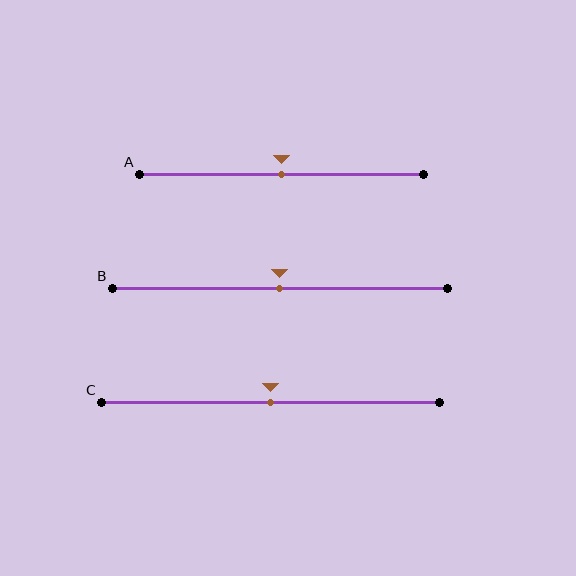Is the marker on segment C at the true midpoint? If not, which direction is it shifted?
Yes, the marker on segment C is at the true midpoint.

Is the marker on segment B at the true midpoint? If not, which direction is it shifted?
Yes, the marker on segment B is at the true midpoint.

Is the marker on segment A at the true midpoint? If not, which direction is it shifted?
Yes, the marker on segment A is at the true midpoint.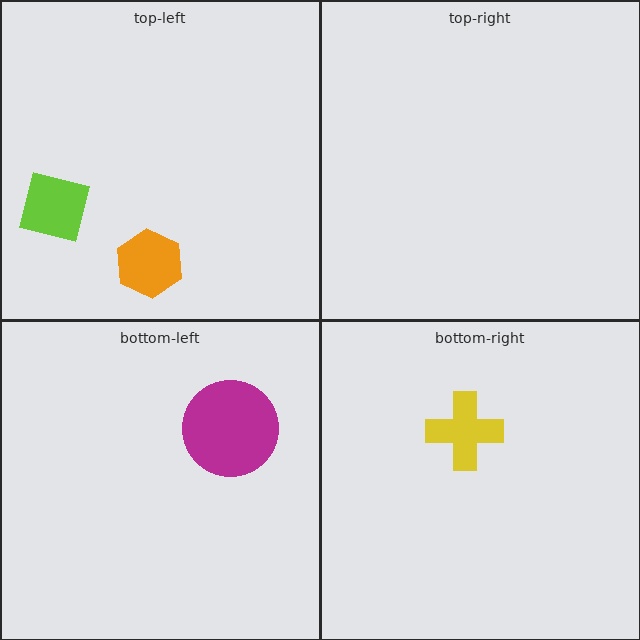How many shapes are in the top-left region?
2.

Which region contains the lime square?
The top-left region.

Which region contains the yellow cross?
The bottom-right region.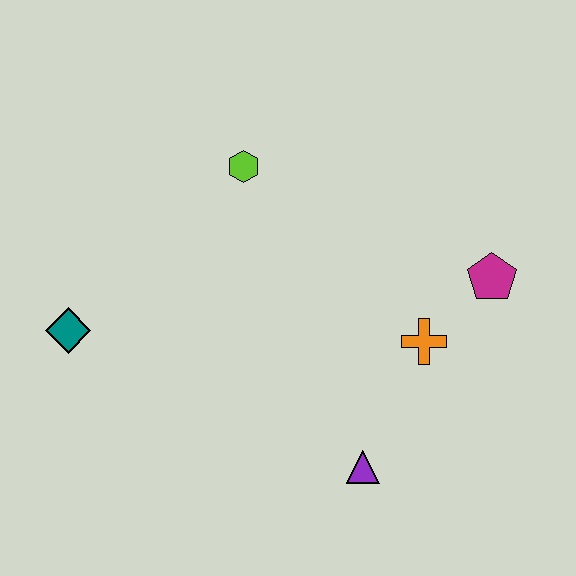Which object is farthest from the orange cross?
The teal diamond is farthest from the orange cross.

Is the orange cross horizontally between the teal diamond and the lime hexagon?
No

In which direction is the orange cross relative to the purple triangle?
The orange cross is above the purple triangle.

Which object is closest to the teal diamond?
The lime hexagon is closest to the teal diamond.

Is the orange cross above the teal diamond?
No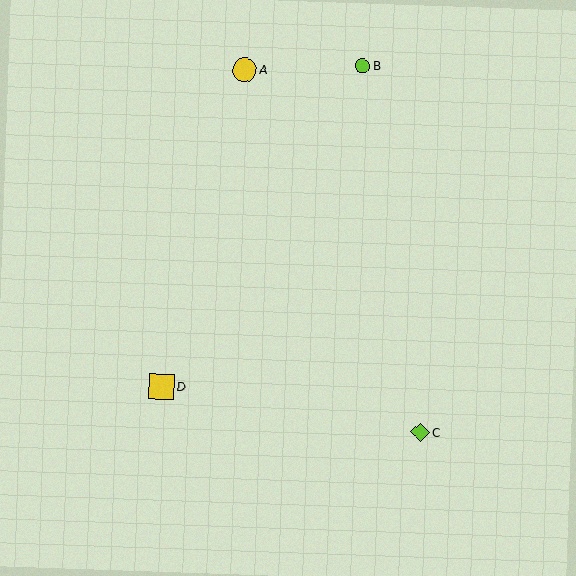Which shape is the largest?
The yellow square (labeled D) is the largest.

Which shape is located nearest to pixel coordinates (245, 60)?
The yellow circle (labeled A) at (245, 70) is nearest to that location.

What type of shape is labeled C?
Shape C is a lime diamond.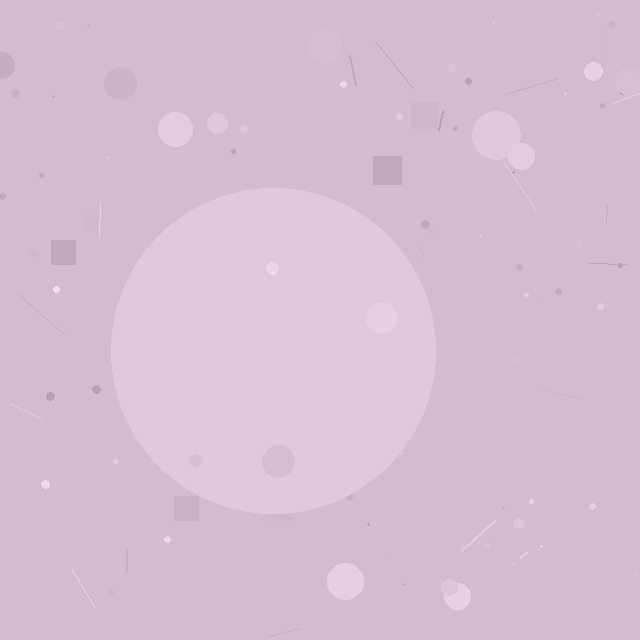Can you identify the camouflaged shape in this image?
The camouflaged shape is a circle.